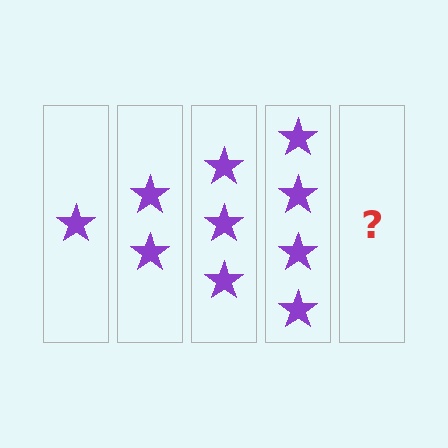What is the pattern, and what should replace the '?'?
The pattern is that each step adds one more star. The '?' should be 5 stars.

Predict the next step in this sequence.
The next step is 5 stars.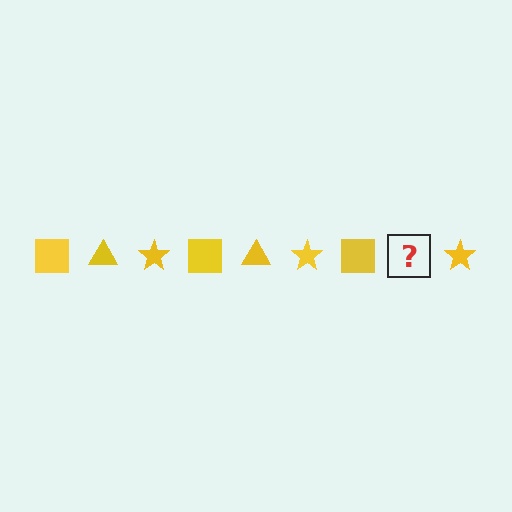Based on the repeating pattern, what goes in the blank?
The blank should be a yellow triangle.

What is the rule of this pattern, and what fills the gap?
The rule is that the pattern cycles through square, triangle, star shapes in yellow. The gap should be filled with a yellow triangle.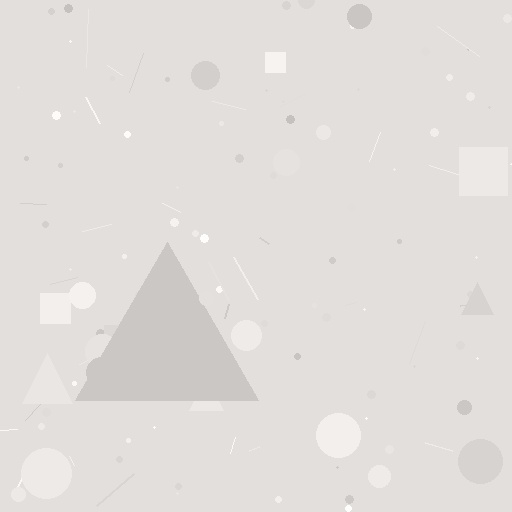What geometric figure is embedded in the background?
A triangle is embedded in the background.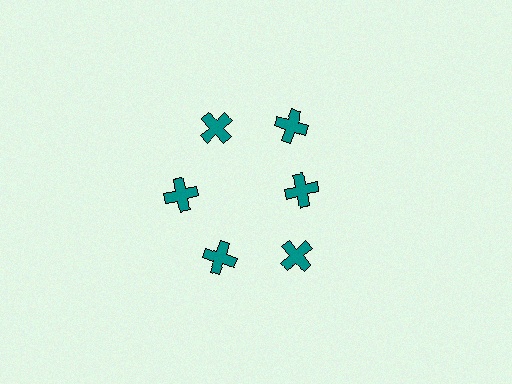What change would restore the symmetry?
The symmetry would be restored by moving it outward, back onto the ring so that all 6 crosses sit at equal angles and equal distance from the center.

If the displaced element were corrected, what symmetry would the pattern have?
It would have 6-fold rotational symmetry — the pattern would map onto itself every 60 degrees.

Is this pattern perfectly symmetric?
No. The 6 teal crosses are arranged in a ring, but one element near the 3 o'clock position is pulled inward toward the center, breaking the 6-fold rotational symmetry.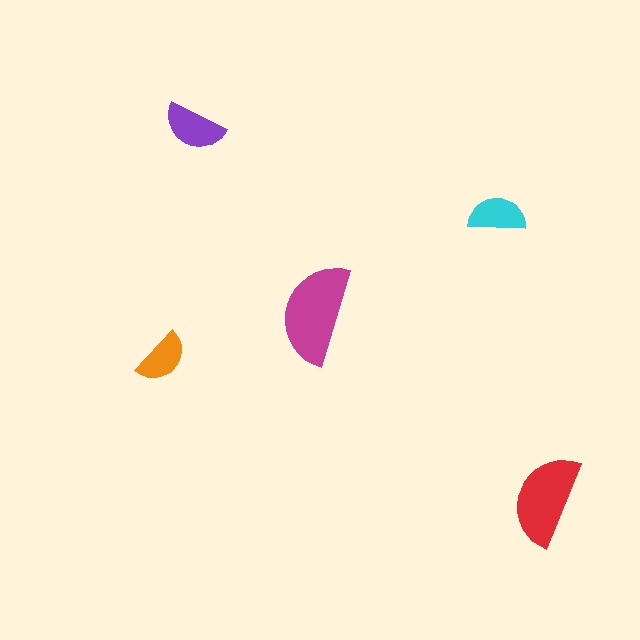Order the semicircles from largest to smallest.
the magenta one, the red one, the purple one, the cyan one, the orange one.